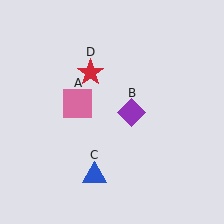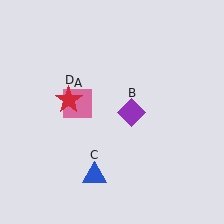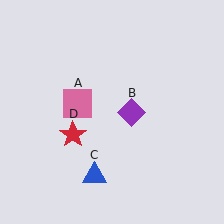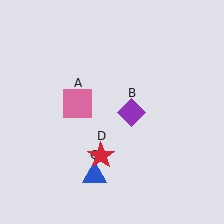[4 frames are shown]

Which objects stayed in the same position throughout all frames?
Pink square (object A) and purple diamond (object B) and blue triangle (object C) remained stationary.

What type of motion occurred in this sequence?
The red star (object D) rotated counterclockwise around the center of the scene.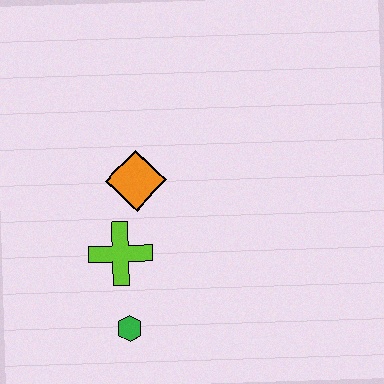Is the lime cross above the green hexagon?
Yes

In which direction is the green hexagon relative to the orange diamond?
The green hexagon is below the orange diamond.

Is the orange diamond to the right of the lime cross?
Yes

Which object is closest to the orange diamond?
The lime cross is closest to the orange diamond.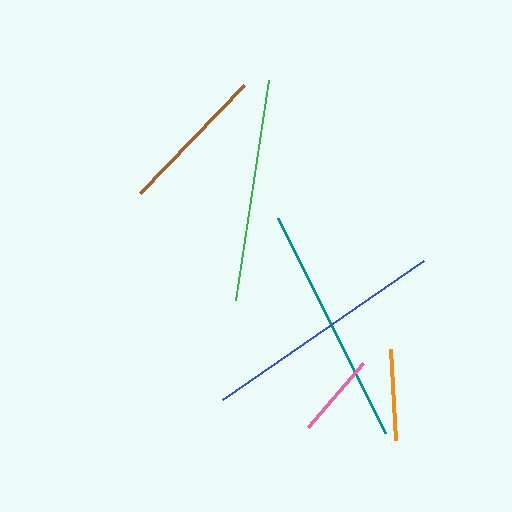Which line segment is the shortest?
The pink line is the shortest at approximately 84 pixels.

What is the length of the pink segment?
The pink segment is approximately 84 pixels long.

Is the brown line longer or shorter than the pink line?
The brown line is longer than the pink line.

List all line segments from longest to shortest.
From longest to shortest: blue, teal, green, brown, orange, pink.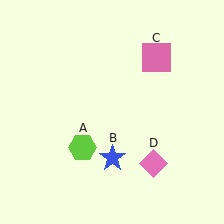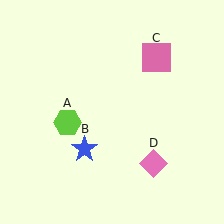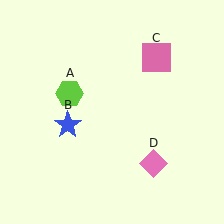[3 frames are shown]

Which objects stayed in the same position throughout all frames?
Pink square (object C) and pink diamond (object D) remained stationary.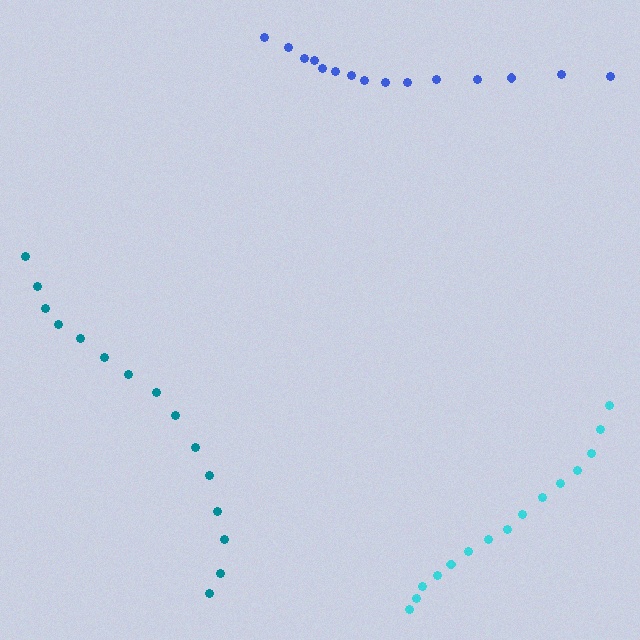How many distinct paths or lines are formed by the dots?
There are 3 distinct paths.